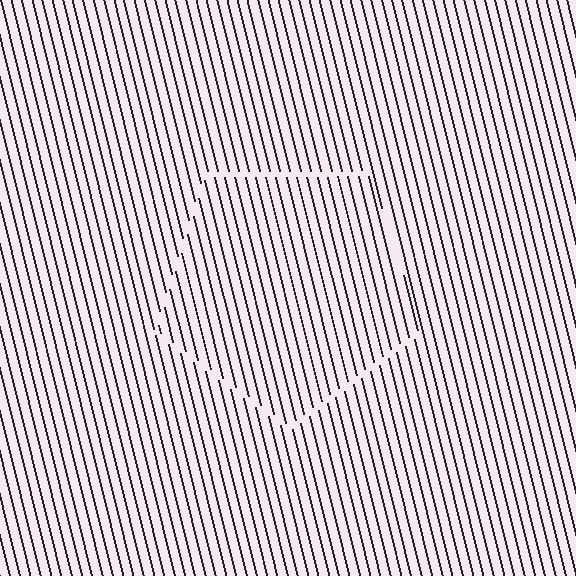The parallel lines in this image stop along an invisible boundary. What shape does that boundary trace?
An illusory pentagon. The interior of the shape contains the same grating, shifted by half a period — the contour is defined by the phase discontinuity where line-ends from the inner and outer gratings abut.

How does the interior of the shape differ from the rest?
The interior of the shape contains the same grating, shifted by half a period — the contour is defined by the phase discontinuity where line-ends from the inner and outer gratings abut.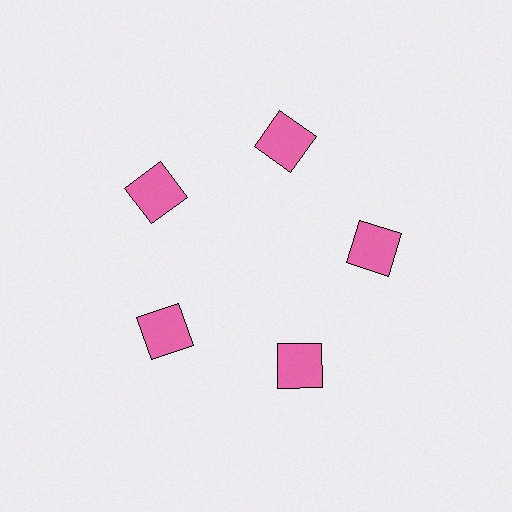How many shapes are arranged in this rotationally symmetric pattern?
There are 5 shapes, arranged in 5 groups of 1.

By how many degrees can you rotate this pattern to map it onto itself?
The pattern maps onto itself every 72 degrees of rotation.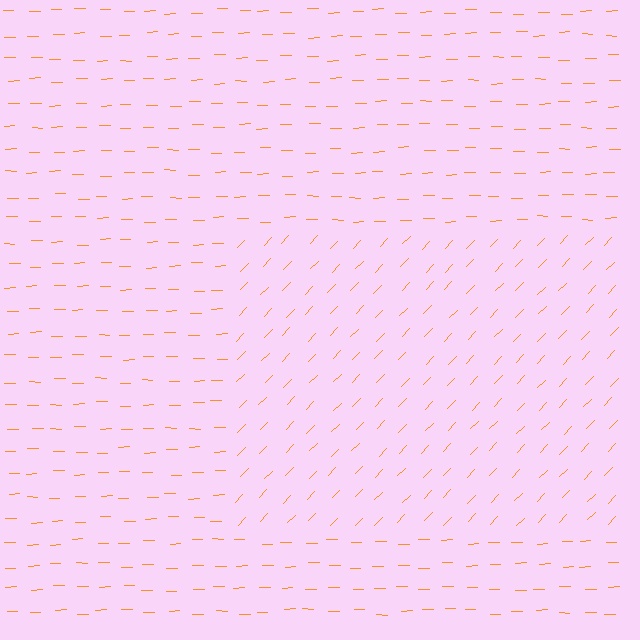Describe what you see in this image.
The image is filled with small orange line segments. A rectangle region in the image has lines oriented differently from the surrounding lines, creating a visible texture boundary.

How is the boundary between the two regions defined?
The boundary is defined purely by a change in line orientation (approximately 45 degrees difference). All lines are the same color and thickness.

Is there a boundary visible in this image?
Yes, there is a texture boundary formed by a change in line orientation.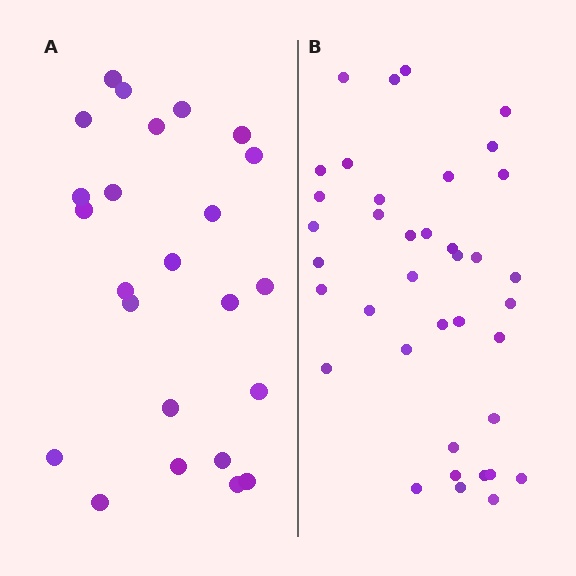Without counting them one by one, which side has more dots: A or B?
Region B (the right region) has more dots.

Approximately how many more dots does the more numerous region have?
Region B has approximately 15 more dots than region A.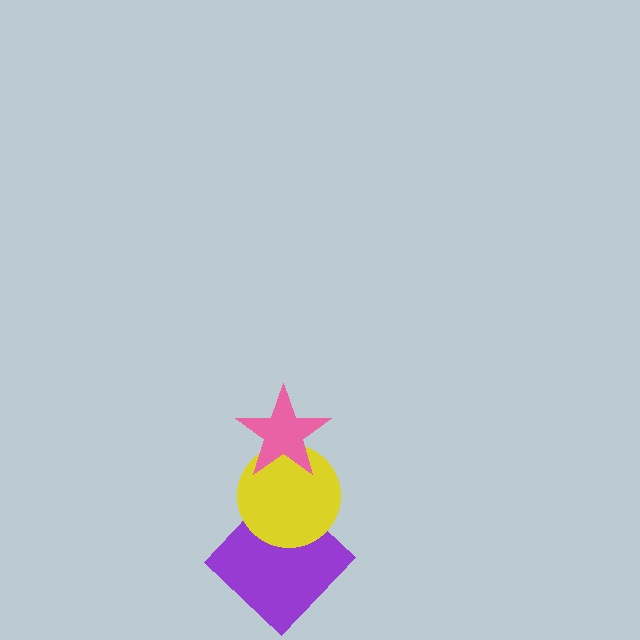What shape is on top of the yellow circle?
The pink star is on top of the yellow circle.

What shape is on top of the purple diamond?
The yellow circle is on top of the purple diamond.